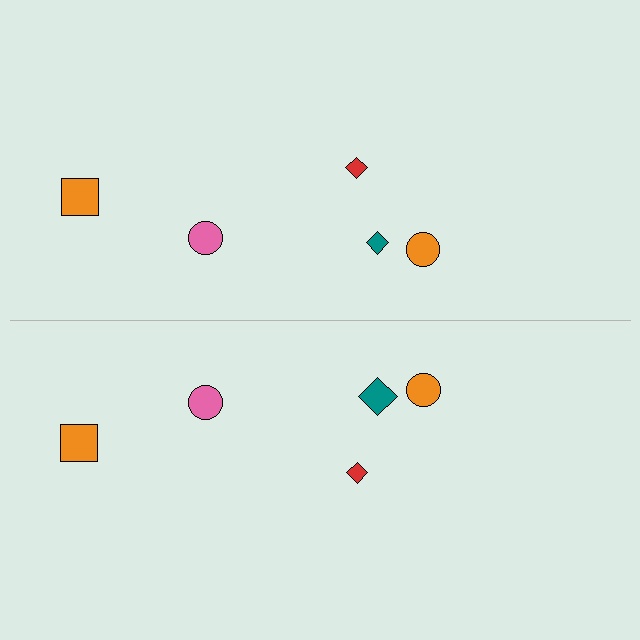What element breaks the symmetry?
The teal diamond on the bottom side has a different size than its mirror counterpart.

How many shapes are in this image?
There are 10 shapes in this image.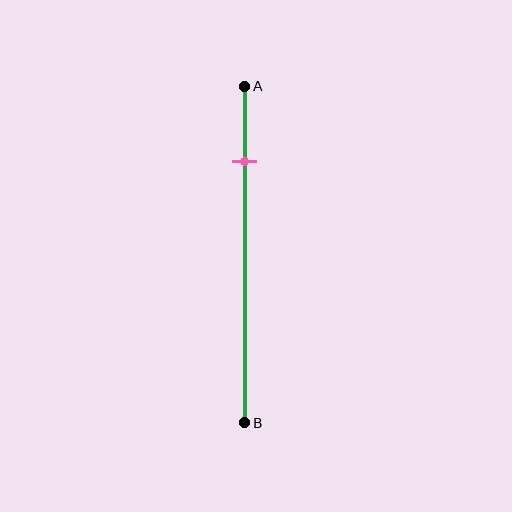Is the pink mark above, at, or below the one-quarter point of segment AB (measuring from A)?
The pink mark is approximately at the one-quarter point of segment AB.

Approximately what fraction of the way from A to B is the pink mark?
The pink mark is approximately 20% of the way from A to B.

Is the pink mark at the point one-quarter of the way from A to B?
Yes, the mark is approximately at the one-quarter point.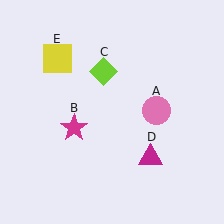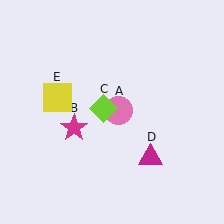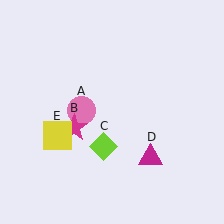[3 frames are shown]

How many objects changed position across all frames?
3 objects changed position: pink circle (object A), lime diamond (object C), yellow square (object E).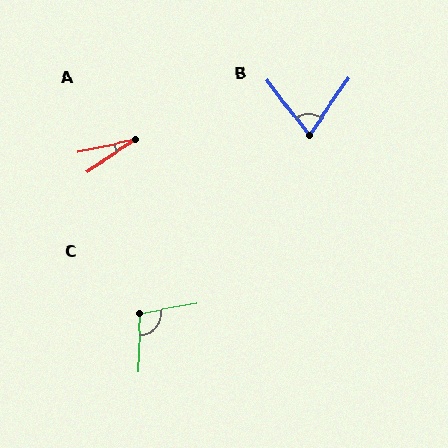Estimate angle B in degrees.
Approximately 72 degrees.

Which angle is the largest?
C, at approximately 102 degrees.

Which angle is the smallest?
A, at approximately 21 degrees.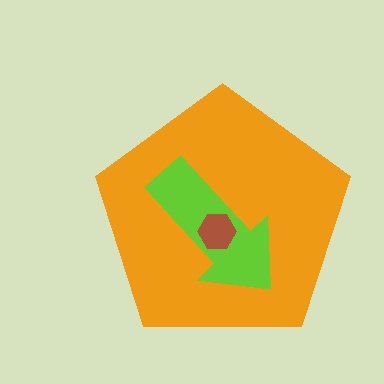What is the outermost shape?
The orange pentagon.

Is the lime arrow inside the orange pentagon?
Yes.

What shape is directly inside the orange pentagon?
The lime arrow.